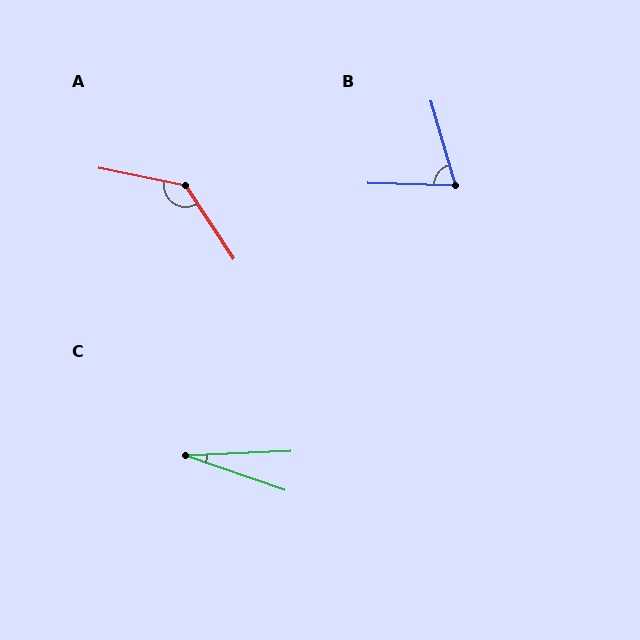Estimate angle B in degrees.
Approximately 72 degrees.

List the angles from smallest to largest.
C (22°), B (72°), A (135°).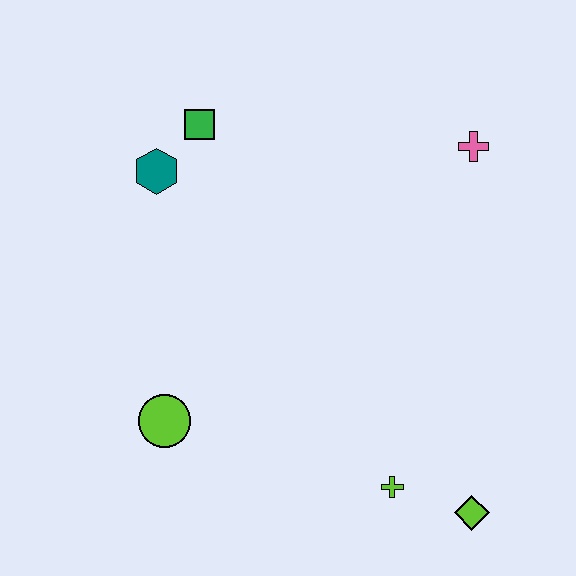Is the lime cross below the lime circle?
Yes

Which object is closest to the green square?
The teal hexagon is closest to the green square.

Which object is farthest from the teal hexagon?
The lime diamond is farthest from the teal hexagon.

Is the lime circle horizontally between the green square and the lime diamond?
No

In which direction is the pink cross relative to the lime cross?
The pink cross is above the lime cross.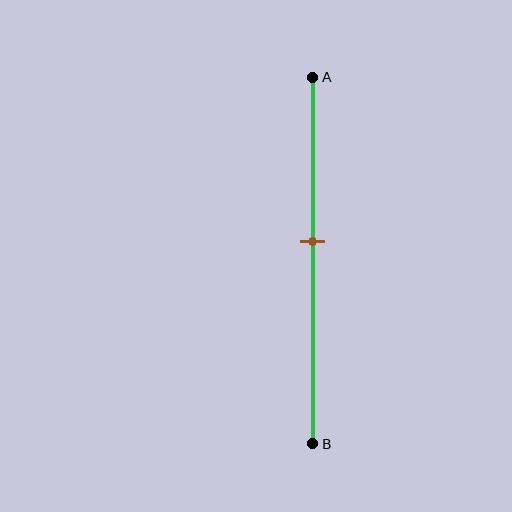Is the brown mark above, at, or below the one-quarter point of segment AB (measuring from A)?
The brown mark is below the one-quarter point of segment AB.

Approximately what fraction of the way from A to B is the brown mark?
The brown mark is approximately 45% of the way from A to B.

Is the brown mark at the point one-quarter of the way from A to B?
No, the mark is at about 45% from A, not at the 25% one-quarter point.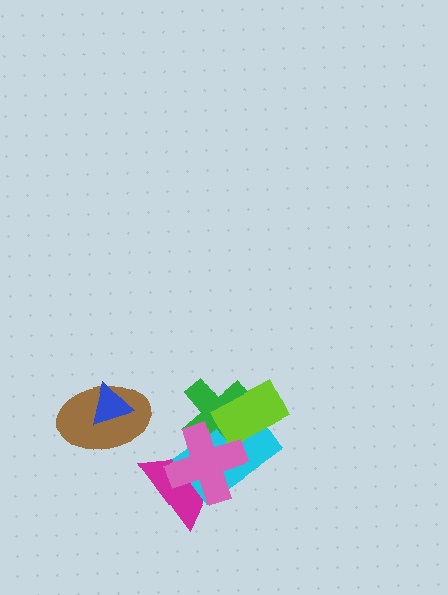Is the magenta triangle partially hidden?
Yes, it is partially covered by another shape.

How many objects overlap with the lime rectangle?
3 objects overlap with the lime rectangle.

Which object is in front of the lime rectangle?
The pink cross is in front of the lime rectangle.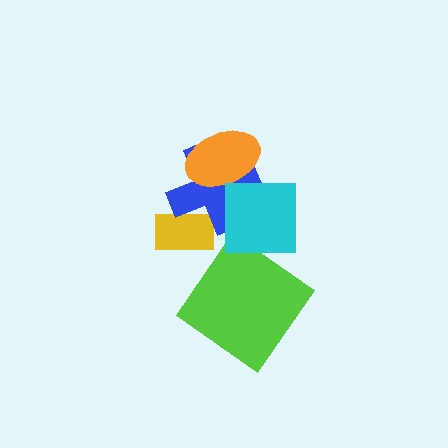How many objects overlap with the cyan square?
1 object overlaps with the cyan square.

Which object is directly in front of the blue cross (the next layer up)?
The orange ellipse is directly in front of the blue cross.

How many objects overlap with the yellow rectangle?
1 object overlaps with the yellow rectangle.